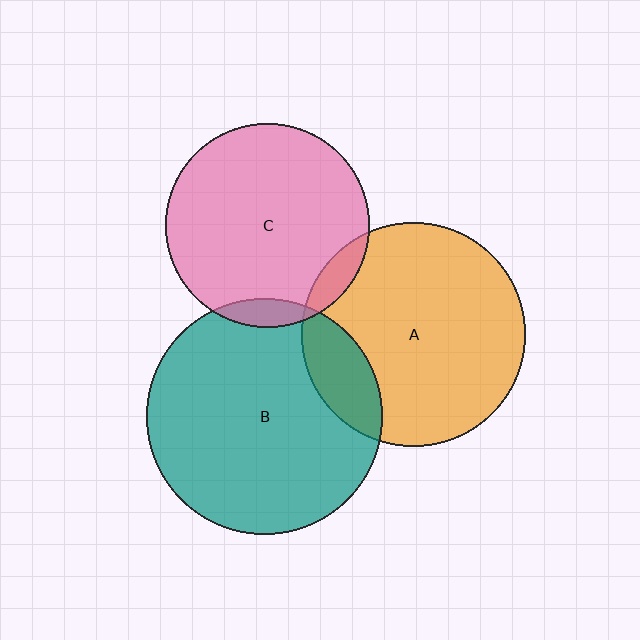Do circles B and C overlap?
Yes.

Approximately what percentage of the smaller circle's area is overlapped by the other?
Approximately 5%.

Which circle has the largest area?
Circle B (teal).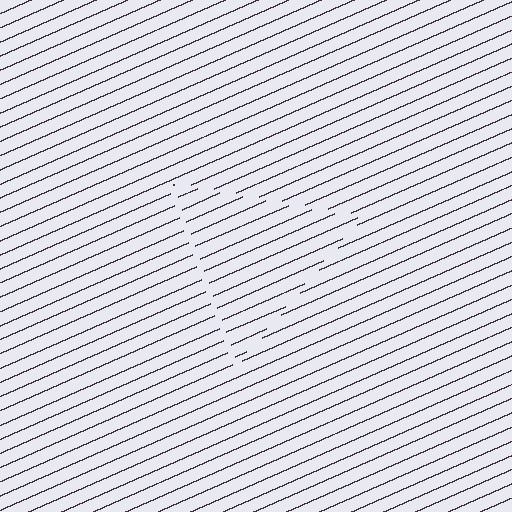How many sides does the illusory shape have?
3 sides — the line-ends trace a triangle.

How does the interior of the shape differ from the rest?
The interior of the shape contains the same grating, shifted by half a period — the contour is defined by the phase discontinuity where line-ends from the inner and outer gratings abut.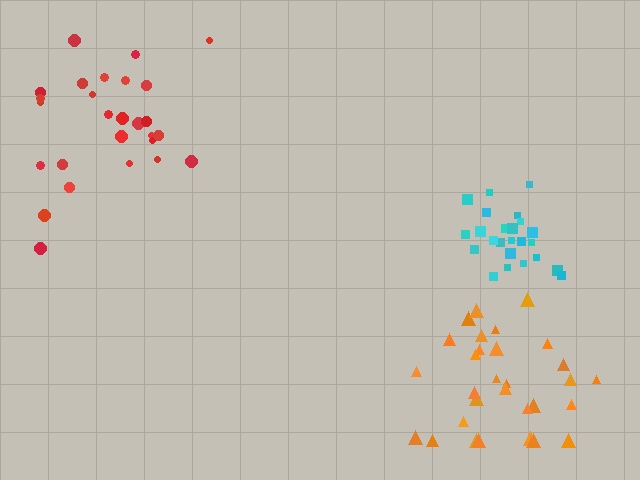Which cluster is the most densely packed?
Cyan.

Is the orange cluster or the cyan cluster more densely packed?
Cyan.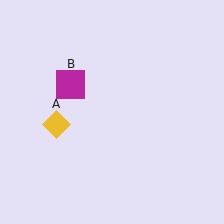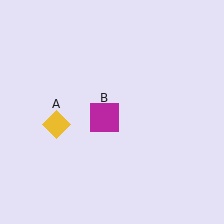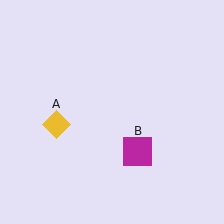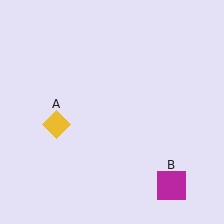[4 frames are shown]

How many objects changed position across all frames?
1 object changed position: magenta square (object B).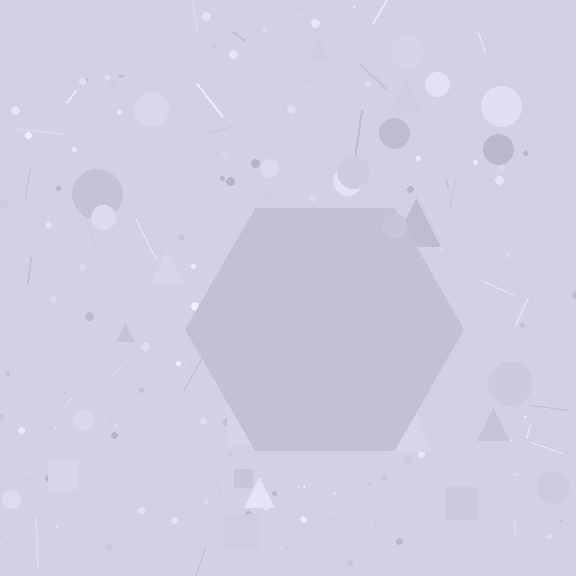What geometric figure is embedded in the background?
A hexagon is embedded in the background.